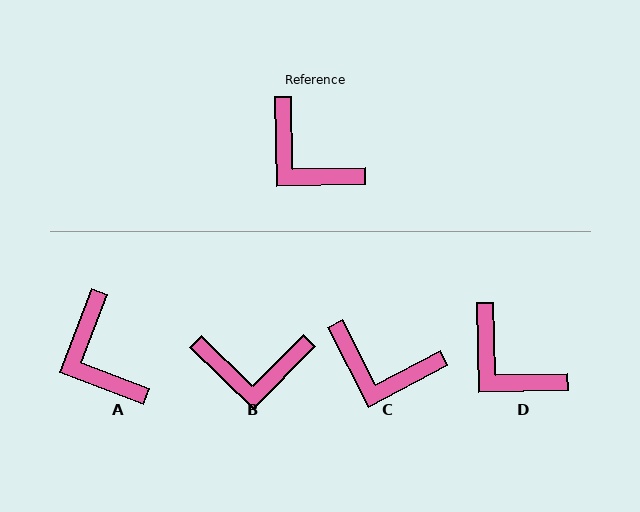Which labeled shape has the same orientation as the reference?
D.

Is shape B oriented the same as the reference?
No, it is off by about 44 degrees.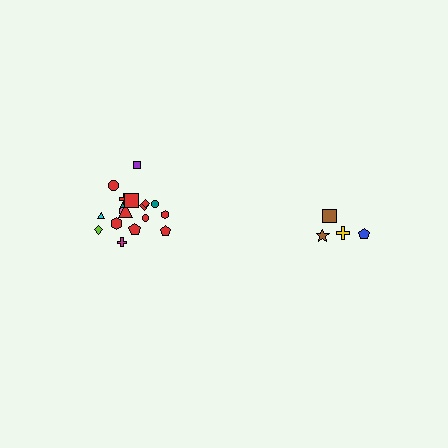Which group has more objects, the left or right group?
The left group.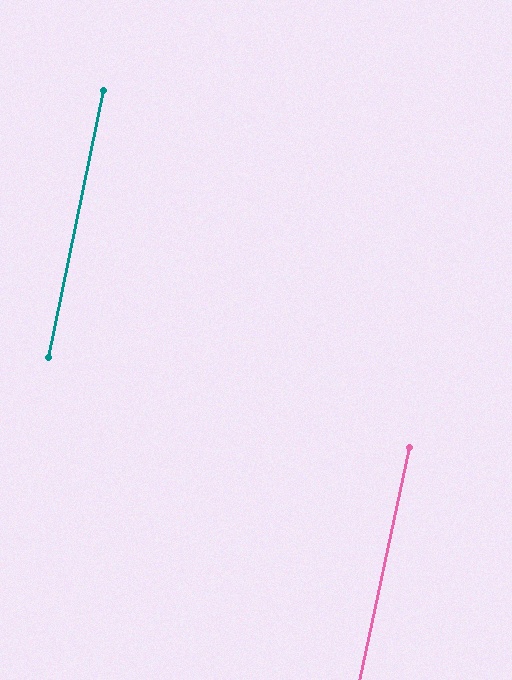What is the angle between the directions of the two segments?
Approximately 0 degrees.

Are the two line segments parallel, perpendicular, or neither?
Parallel — their directions differ by only 0.5°.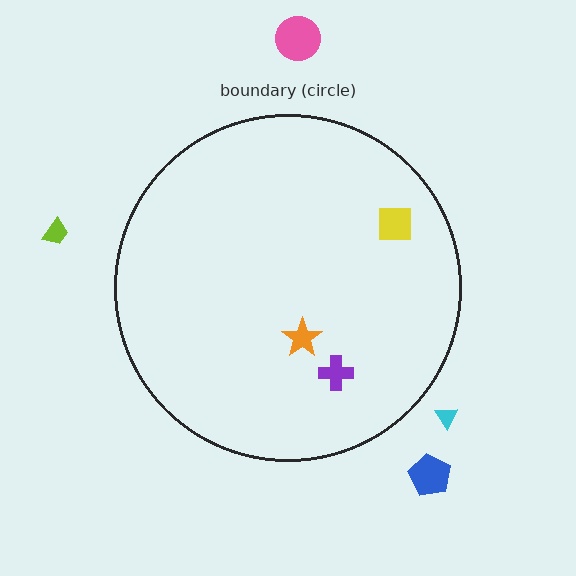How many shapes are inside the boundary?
3 inside, 4 outside.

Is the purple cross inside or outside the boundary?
Inside.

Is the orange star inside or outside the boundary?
Inside.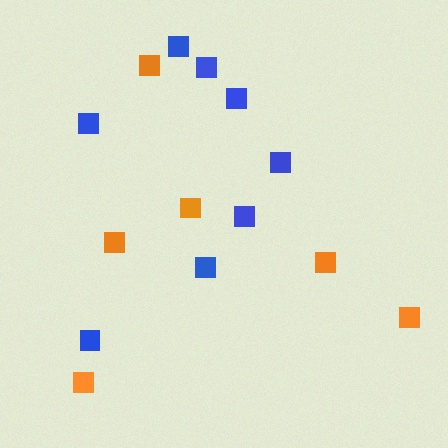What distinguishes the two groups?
There are 2 groups: one group of orange squares (6) and one group of blue squares (8).